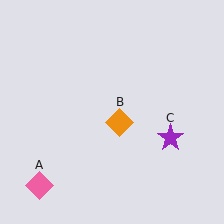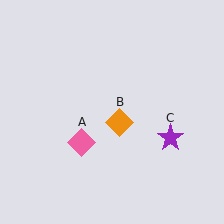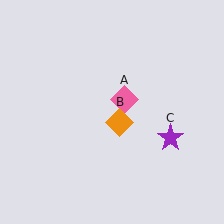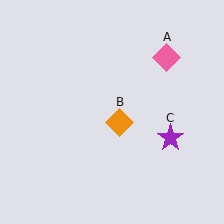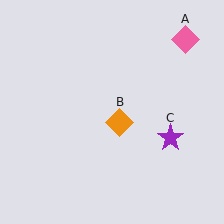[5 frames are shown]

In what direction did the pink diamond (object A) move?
The pink diamond (object A) moved up and to the right.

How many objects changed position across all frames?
1 object changed position: pink diamond (object A).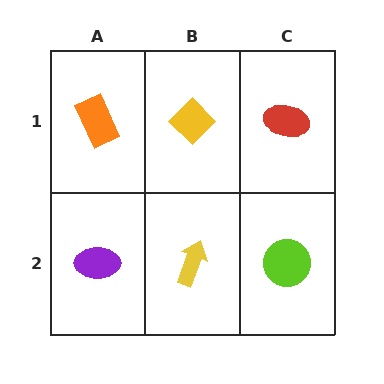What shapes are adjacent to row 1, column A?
A purple ellipse (row 2, column A), a yellow diamond (row 1, column B).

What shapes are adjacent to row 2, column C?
A red ellipse (row 1, column C), a yellow arrow (row 2, column B).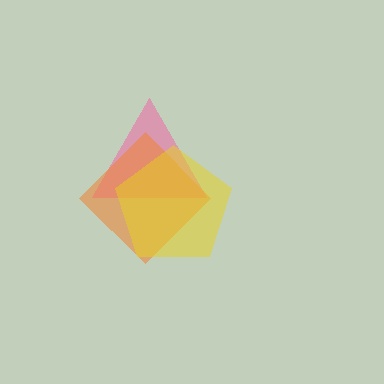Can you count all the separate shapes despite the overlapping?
Yes, there are 3 separate shapes.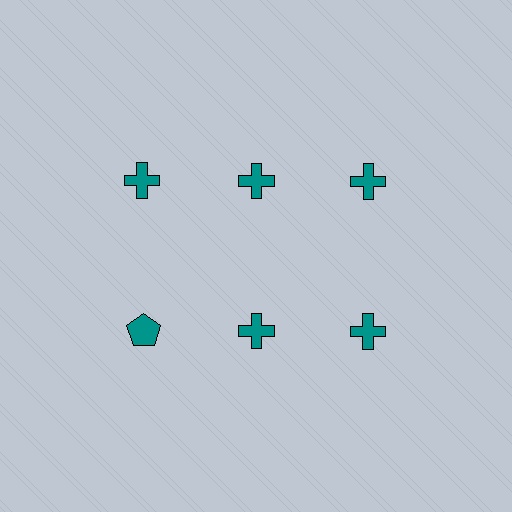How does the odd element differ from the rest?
It has a different shape: pentagon instead of cross.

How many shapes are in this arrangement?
There are 6 shapes arranged in a grid pattern.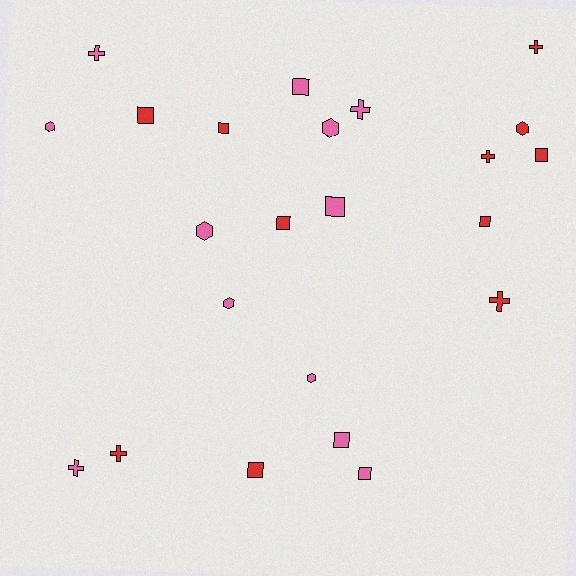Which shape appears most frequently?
Square, with 10 objects.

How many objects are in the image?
There are 23 objects.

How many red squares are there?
There are 6 red squares.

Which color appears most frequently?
Pink, with 12 objects.